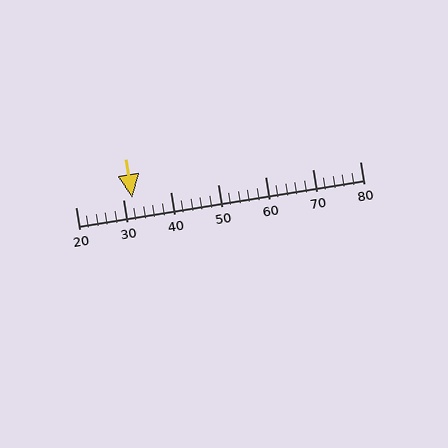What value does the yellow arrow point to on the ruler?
The yellow arrow points to approximately 32.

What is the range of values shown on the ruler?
The ruler shows values from 20 to 80.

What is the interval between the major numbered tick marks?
The major tick marks are spaced 10 units apart.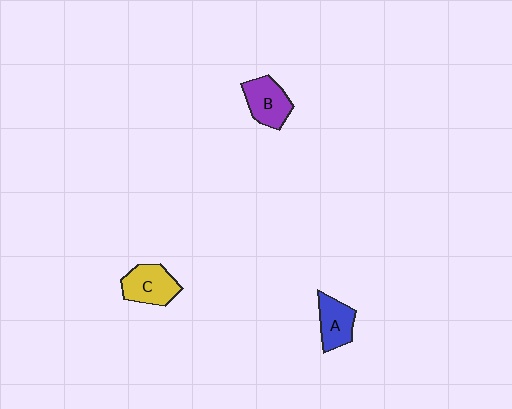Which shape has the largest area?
Shape C (yellow).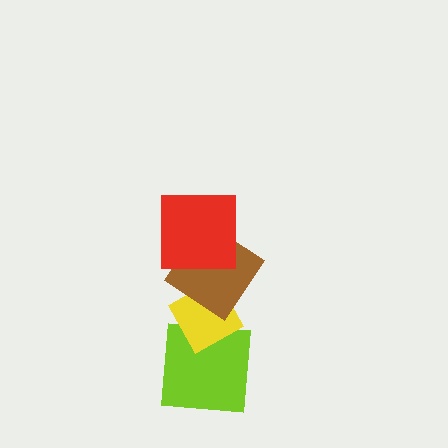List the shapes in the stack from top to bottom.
From top to bottom: the red square, the brown diamond, the yellow diamond, the lime square.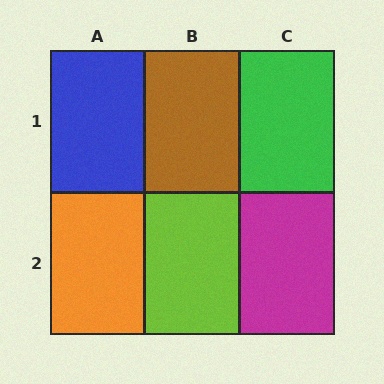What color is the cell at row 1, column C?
Green.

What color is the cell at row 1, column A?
Blue.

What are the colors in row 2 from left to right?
Orange, lime, magenta.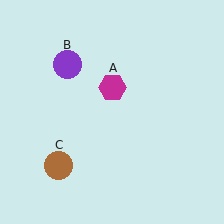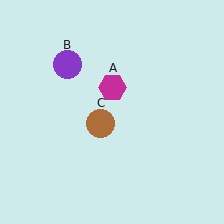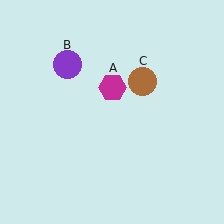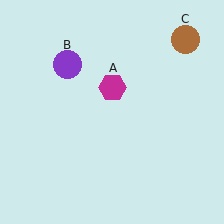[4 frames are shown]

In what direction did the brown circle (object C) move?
The brown circle (object C) moved up and to the right.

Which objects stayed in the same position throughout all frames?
Magenta hexagon (object A) and purple circle (object B) remained stationary.